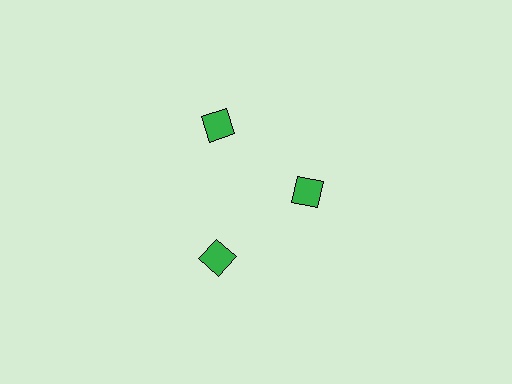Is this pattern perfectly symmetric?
No. The 3 green diamonds are arranged in a ring, but one element near the 3 o'clock position is pulled inward toward the center, breaking the 3-fold rotational symmetry.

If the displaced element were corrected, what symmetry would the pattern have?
It would have 3-fold rotational symmetry — the pattern would map onto itself every 120 degrees.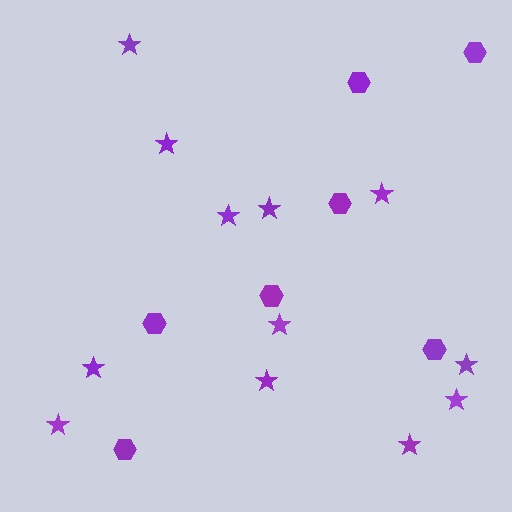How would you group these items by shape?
There are 2 groups: one group of stars (12) and one group of hexagons (7).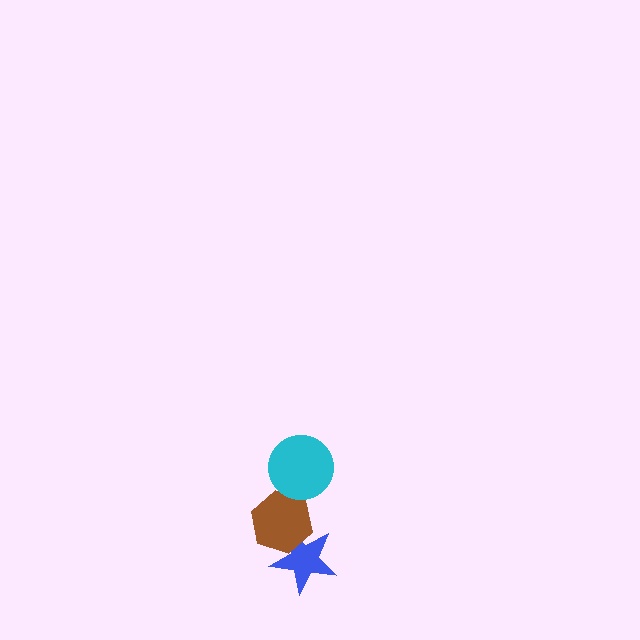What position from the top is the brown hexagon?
The brown hexagon is 2nd from the top.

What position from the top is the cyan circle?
The cyan circle is 1st from the top.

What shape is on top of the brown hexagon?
The cyan circle is on top of the brown hexagon.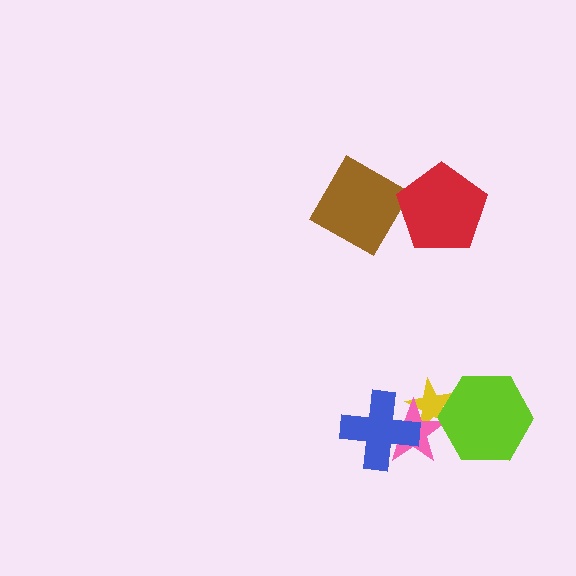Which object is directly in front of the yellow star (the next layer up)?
The pink star is directly in front of the yellow star.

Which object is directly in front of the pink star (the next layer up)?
The blue cross is directly in front of the pink star.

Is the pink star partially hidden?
Yes, it is partially covered by another shape.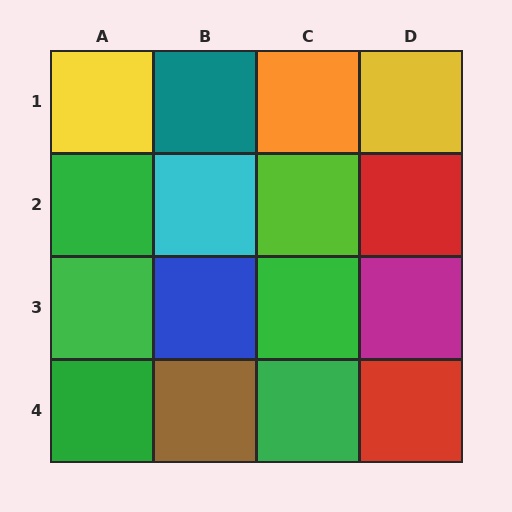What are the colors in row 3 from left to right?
Green, blue, green, magenta.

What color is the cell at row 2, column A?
Green.